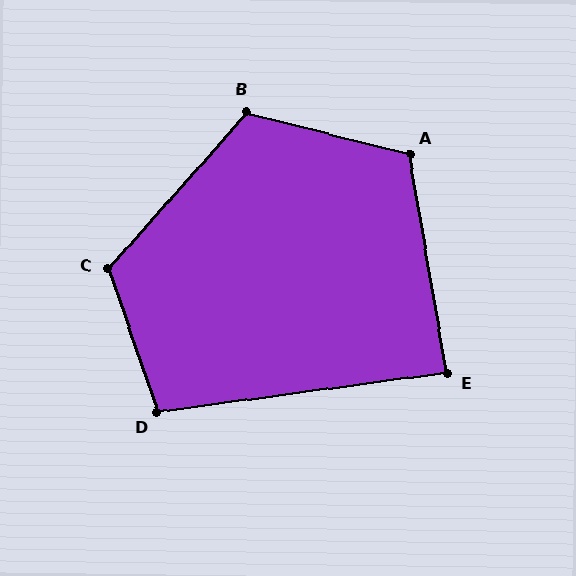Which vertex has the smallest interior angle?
E, at approximately 88 degrees.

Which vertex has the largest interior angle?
C, at approximately 120 degrees.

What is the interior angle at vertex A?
Approximately 114 degrees (obtuse).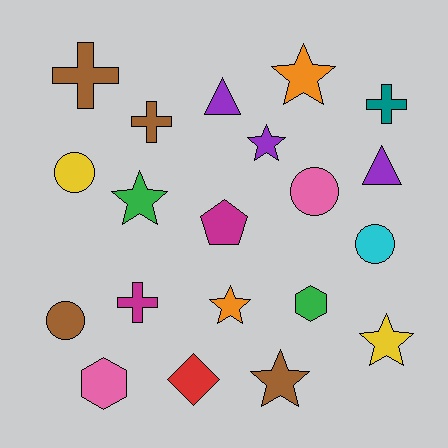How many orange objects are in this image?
There are 2 orange objects.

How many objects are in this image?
There are 20 objects.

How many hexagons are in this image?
There are 2 hexagons.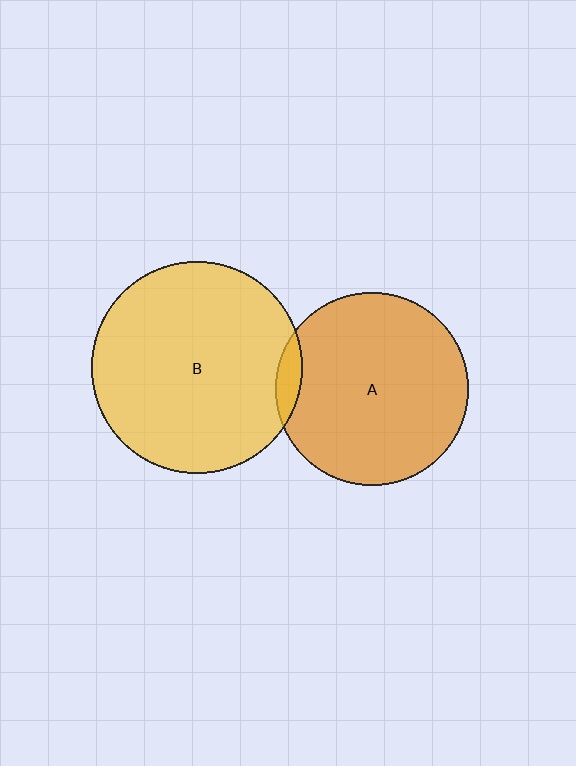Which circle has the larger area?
Circle B (yellow).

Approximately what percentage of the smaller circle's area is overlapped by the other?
Approximately 5%.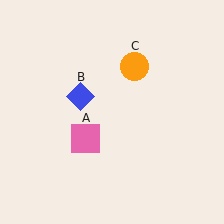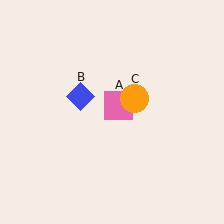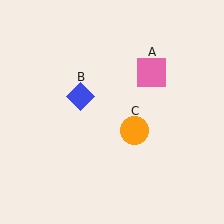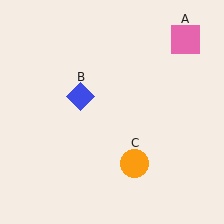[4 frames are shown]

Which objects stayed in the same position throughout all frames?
Blue diamond (object B) remained stationary.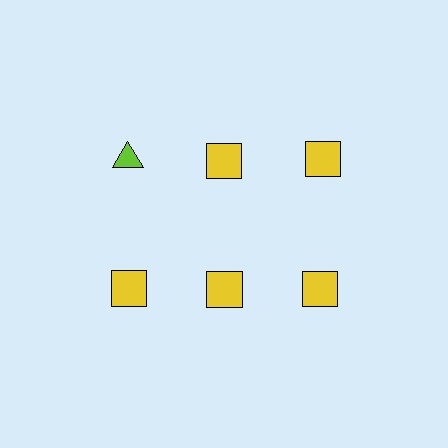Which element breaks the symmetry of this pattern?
The lime triangle in the top row, leftmost column breaks the symmetry. All other shapes are yellow squares.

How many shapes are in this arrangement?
There are 6 shapes arranged in a grid pattern.